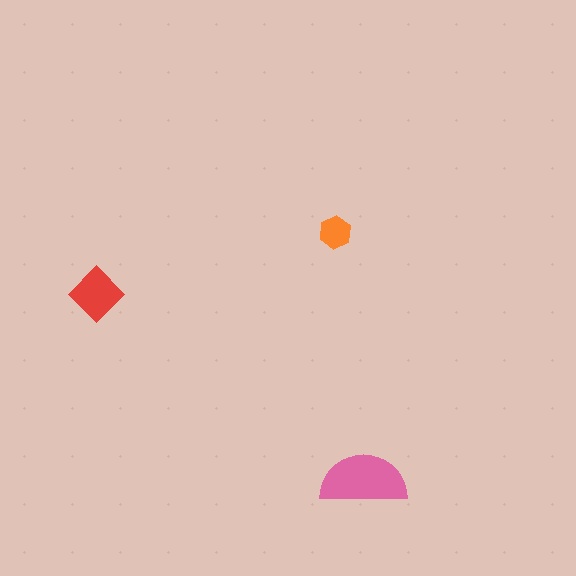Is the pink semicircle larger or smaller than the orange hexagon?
Larger.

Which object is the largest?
The pink semicircle.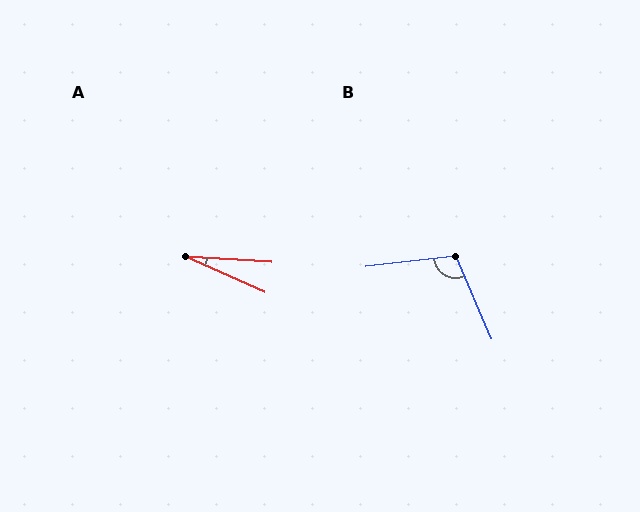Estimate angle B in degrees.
Approximately 107 degrees.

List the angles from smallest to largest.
A (20°), B (107°).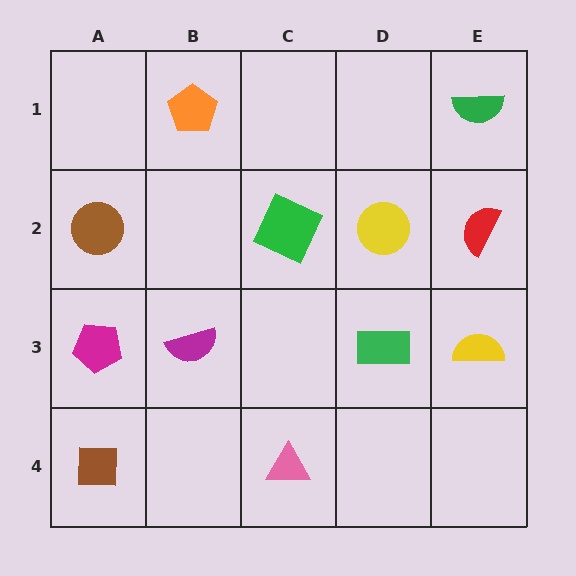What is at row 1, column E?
A green semicircle.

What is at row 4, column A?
A brown square.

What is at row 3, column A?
A magenta pentagon.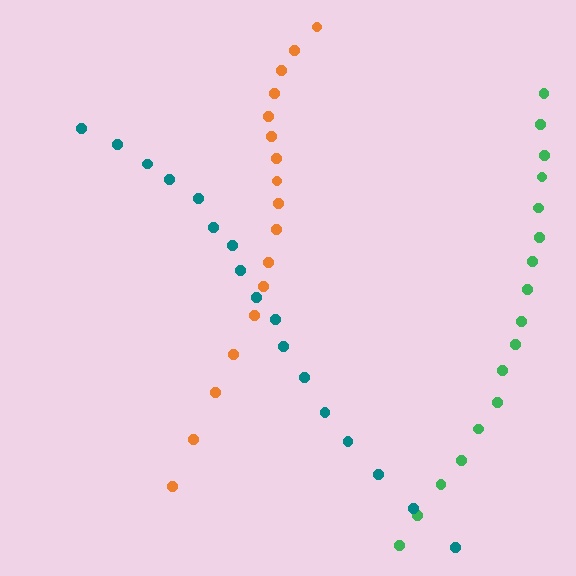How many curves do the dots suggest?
There are 3 distinct paths.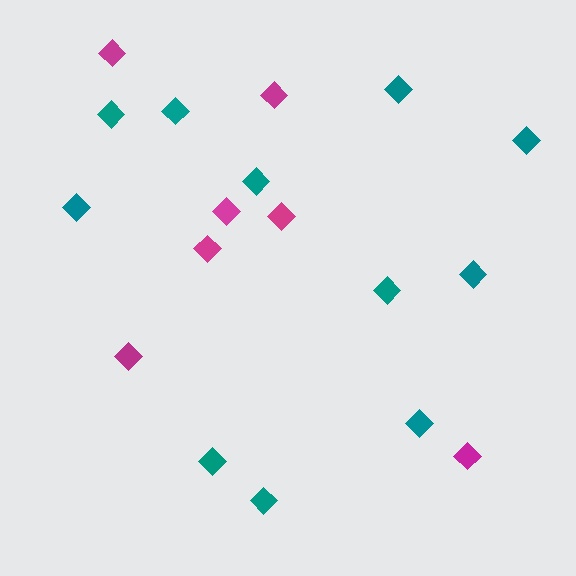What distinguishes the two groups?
There are 2 groups: one group of teal diamonds (11) and one group of magenta diamonds (7).